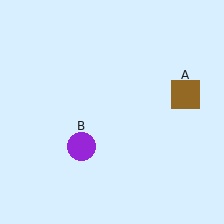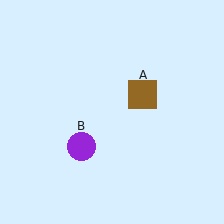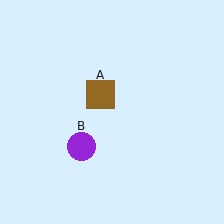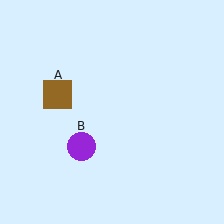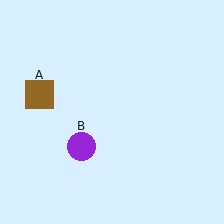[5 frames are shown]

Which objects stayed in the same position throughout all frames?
Purple circle (object B) remained stationary.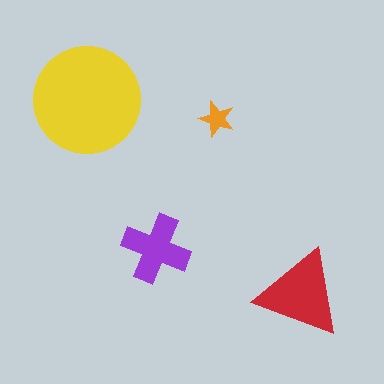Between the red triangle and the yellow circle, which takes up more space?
The yellow circle.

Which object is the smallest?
The orange star.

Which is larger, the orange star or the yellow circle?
The yellow circle.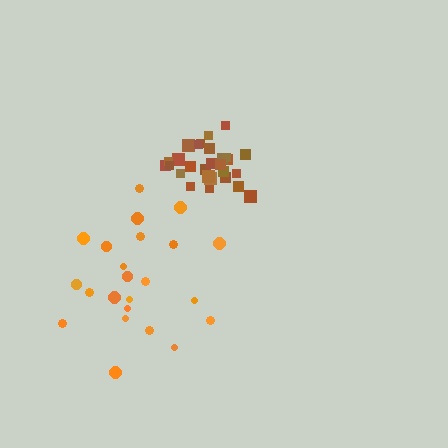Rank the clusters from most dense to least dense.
brown, orange.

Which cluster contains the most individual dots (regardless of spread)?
Brown (28).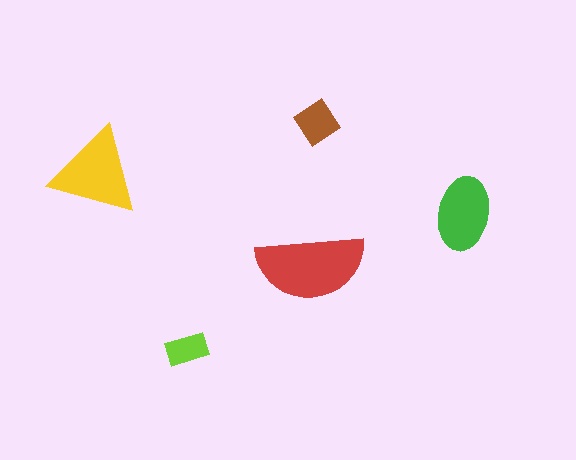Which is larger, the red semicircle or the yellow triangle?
The red semicircle.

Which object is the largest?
The red semicircle.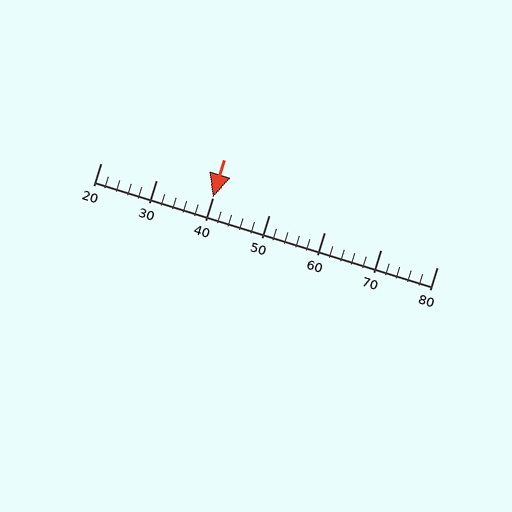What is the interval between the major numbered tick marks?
The major tick marks are spaced 10 units apart.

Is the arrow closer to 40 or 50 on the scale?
The arrow is closer to 40.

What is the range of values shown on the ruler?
The ruler shows values from 20 to 80.